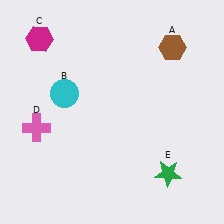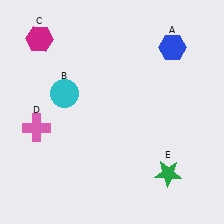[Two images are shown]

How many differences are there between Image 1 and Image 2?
There is 1 difference between the two images.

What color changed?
The hexagon (A) changed from brown in Image 1 to blue in Image 2.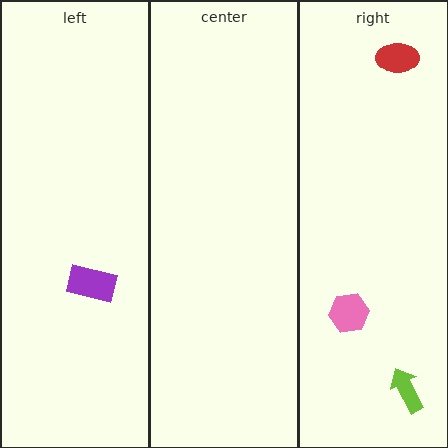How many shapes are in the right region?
3.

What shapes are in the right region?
The red ellipse, the lime arrow, the pink hexagon.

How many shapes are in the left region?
1.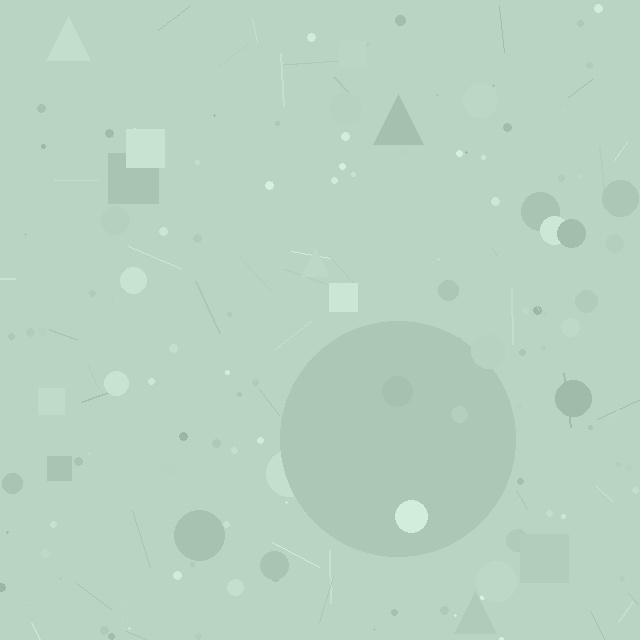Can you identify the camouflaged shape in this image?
The camouflaged shape is a circle.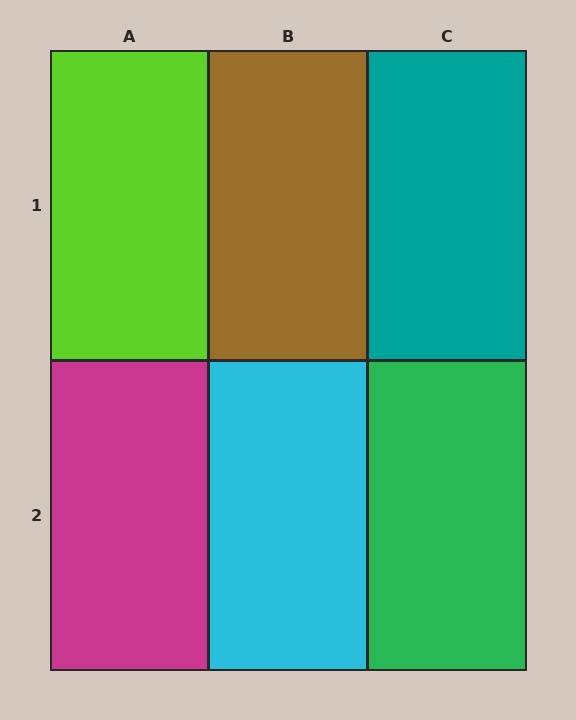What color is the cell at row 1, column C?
Teal.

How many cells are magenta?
1 cell is magenta.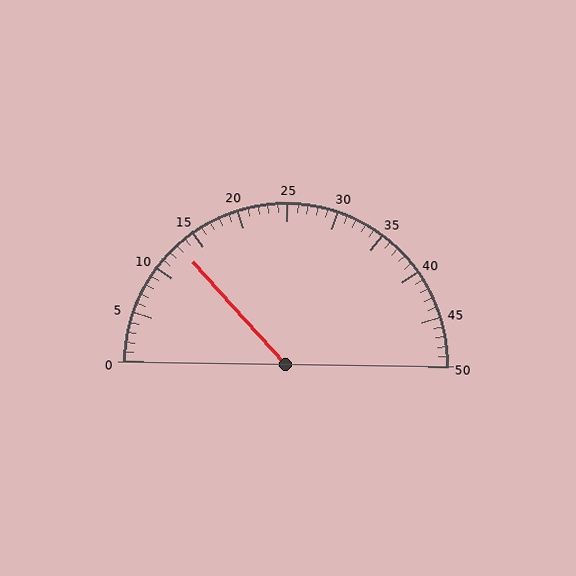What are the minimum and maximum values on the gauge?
The gauge ranges from 0 to 50.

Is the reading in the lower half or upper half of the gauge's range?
The reading is in the lower half of the range (0 to 50).